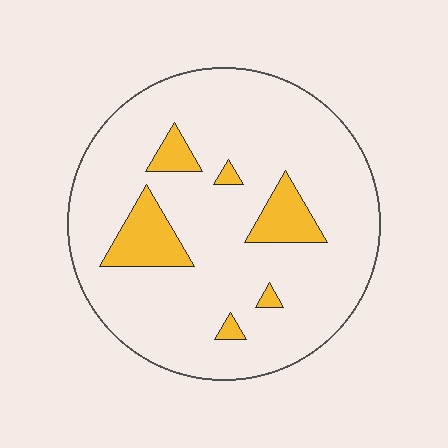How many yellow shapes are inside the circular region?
6.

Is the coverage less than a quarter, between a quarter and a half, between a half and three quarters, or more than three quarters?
Less than a quarter.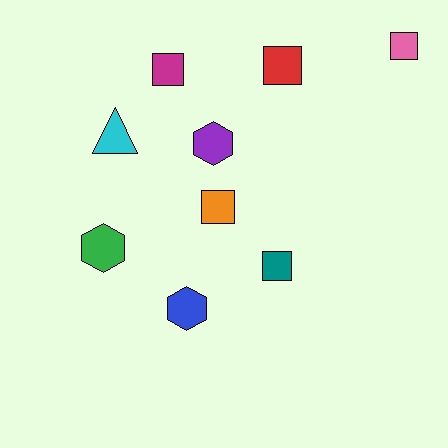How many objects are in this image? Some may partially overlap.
There are 9 objects.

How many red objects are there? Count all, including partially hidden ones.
There is 1 red object.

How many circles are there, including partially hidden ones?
There are no circles.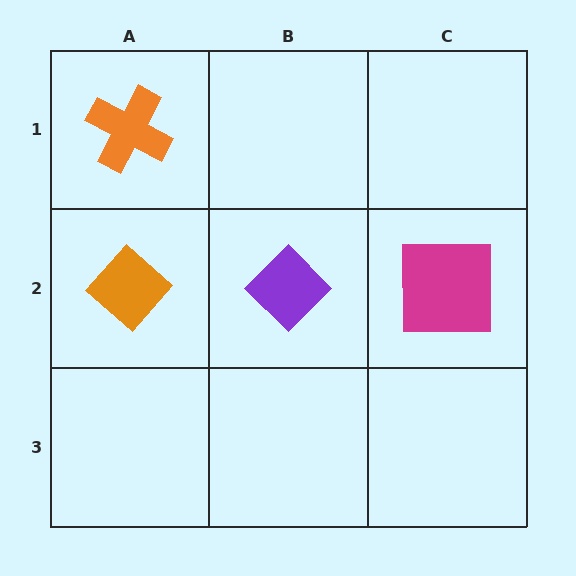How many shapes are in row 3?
0 shapes.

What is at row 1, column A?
An orange cross.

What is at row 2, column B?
A purple diamond.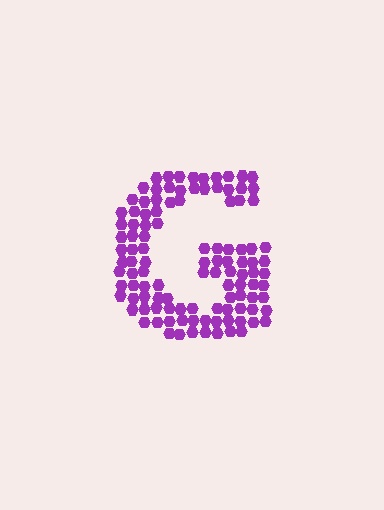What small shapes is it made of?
It is made of small hexagons.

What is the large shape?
The large shape is the letter G.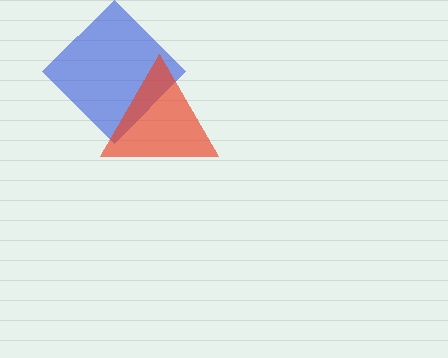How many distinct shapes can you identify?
There are 2 distinct shapes: a blue diamond, a red triangle.